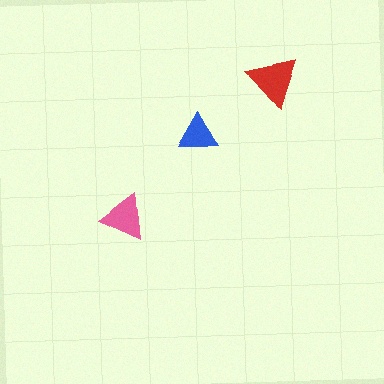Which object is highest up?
The red triangle is topmost.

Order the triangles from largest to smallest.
the red one, the pink one, the blue one.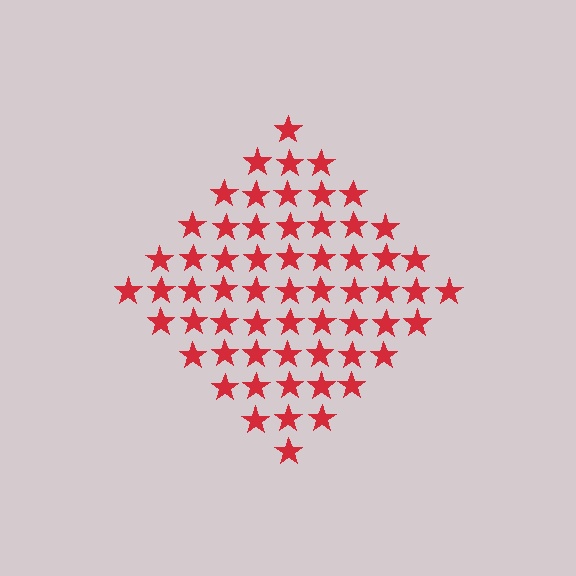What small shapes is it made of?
It is made of small stars.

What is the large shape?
The large shape is a diamond.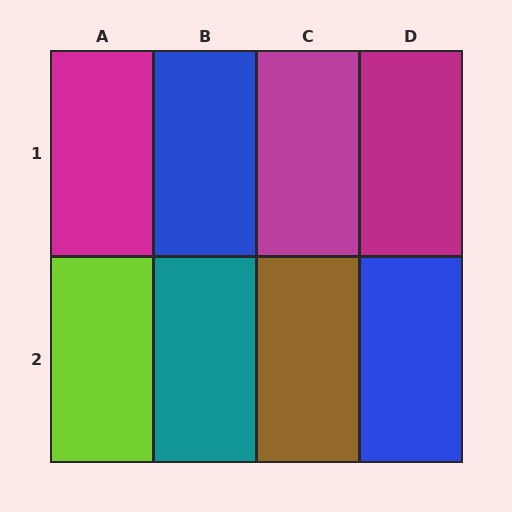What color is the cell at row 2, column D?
Blue.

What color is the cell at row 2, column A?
Lime.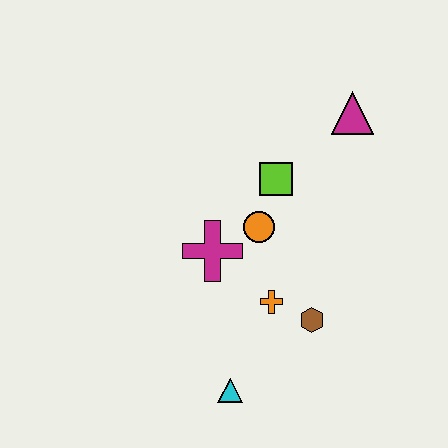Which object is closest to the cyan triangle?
The orange cross is closest to the cyan triangle.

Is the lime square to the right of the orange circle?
Yes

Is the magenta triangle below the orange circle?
No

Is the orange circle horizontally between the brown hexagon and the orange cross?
No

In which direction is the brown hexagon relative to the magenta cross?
The brown hexagon is to the right of the magenta cross.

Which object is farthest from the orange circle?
The cyan triangle is farthest from the orange circle.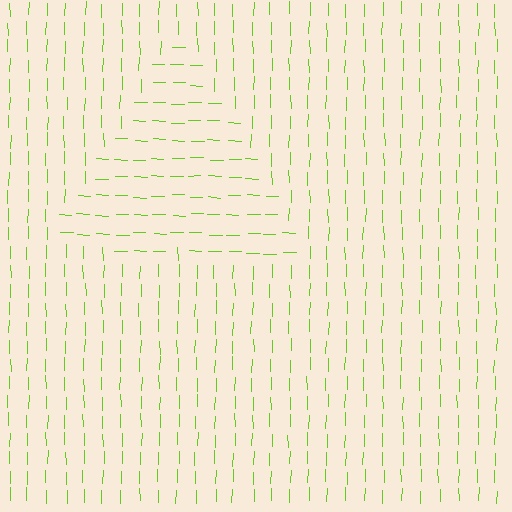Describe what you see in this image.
The image is filled with small lime line segments. A triangle region in the image has lines oriented differently from the surrounding lines, creating a visible texture boundary.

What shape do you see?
I see a triangle.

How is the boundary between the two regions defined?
The boundary is defined purely by a change in line orientation (approximately 88 degrees difference). All lines are the same color and thickness.